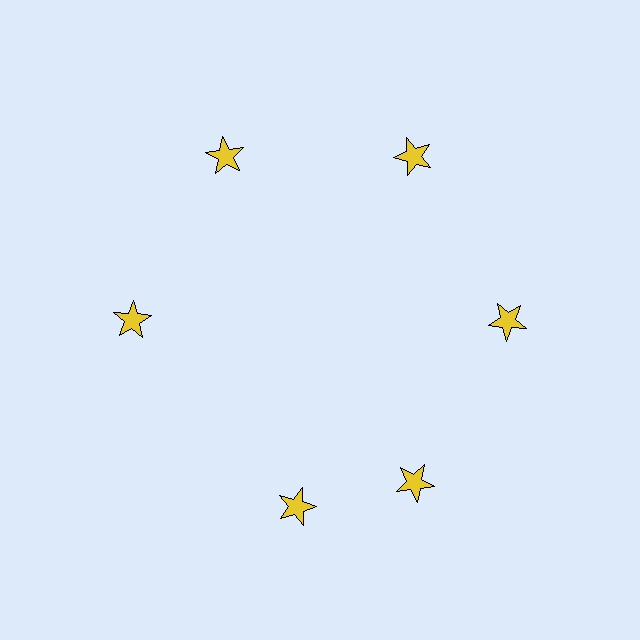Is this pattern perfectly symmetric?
No. The 6 yellow stars are arranged in a ring, but one element near the 7 o'clock position is rotated out of alignment along the ring, breaking the 6-fold rotational symmetry.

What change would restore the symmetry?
The symmetry would be restored by rotating it back into even spacing with its neighbors so that all 6 stars sit at equal angles and equal distance from the center.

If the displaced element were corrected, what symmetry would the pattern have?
It would have 6-fold rotational symmetry — the pattern would map onto itself every 60 degrees.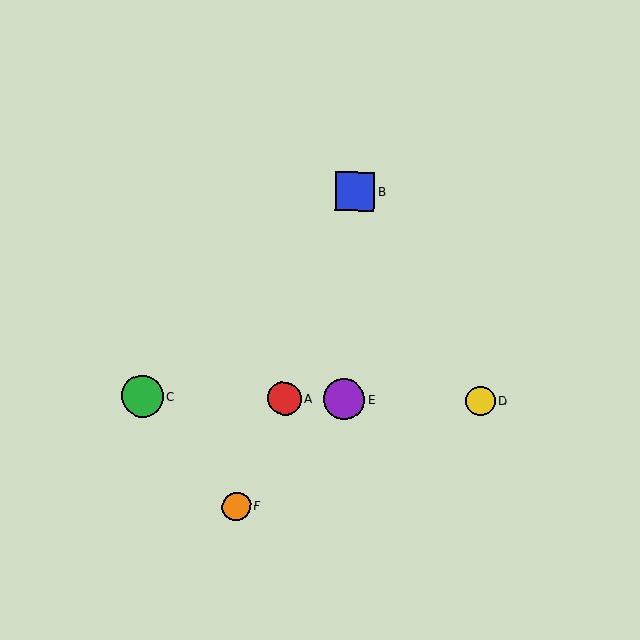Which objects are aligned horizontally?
Objects A, C, D, E are aligned horizontally.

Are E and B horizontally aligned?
No, E is at y≈399 and B is at y≈191.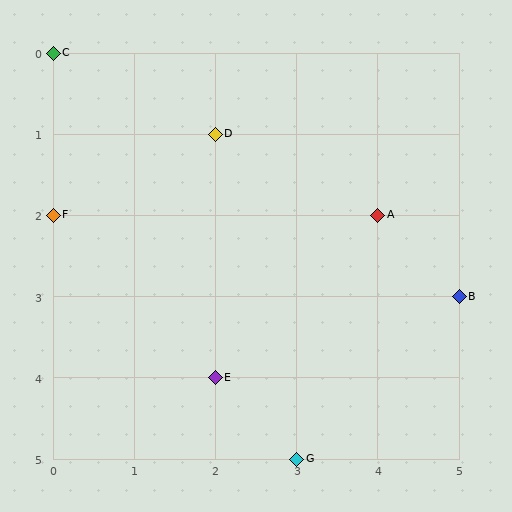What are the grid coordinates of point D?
Point D is at grid coordinates (2, 1).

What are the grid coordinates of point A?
Point A is at grid coordinates (4, 2).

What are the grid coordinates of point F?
Point F is at grid coordinates (0, 2).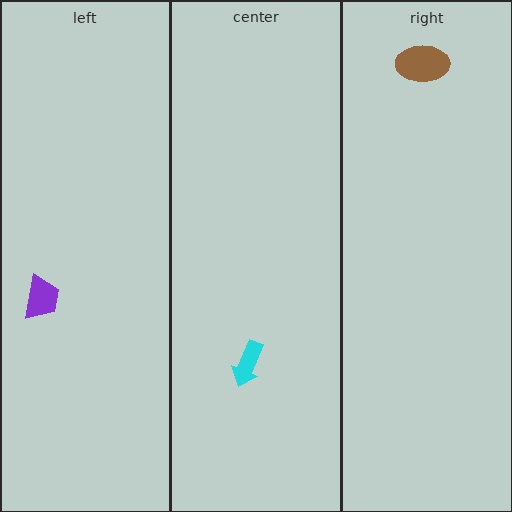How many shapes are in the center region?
1.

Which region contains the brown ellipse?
The right region.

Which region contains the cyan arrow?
The center region.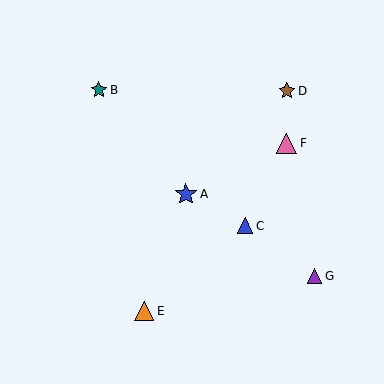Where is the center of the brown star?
The center of the brown star is at (287, 91).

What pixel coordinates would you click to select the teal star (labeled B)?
Click at (99, 90) to select the teal star B.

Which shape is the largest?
The blue star (labeled A) is the largest.